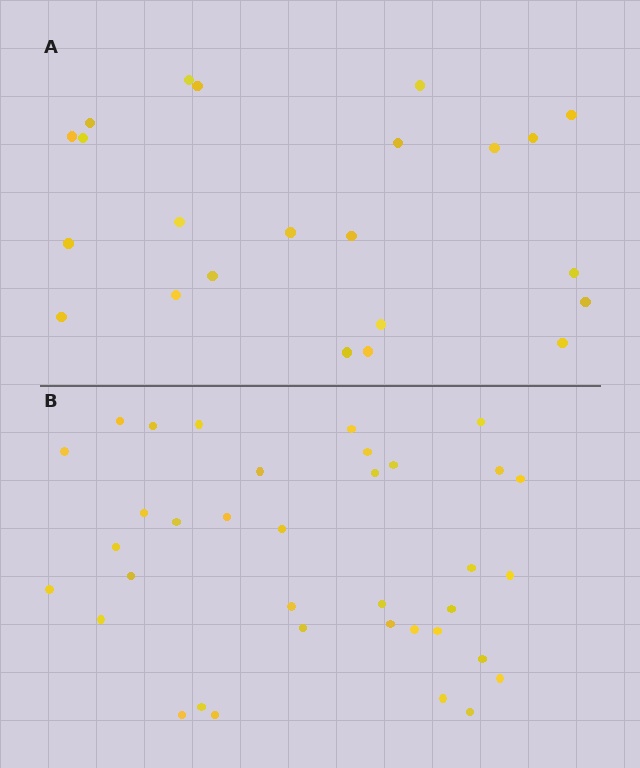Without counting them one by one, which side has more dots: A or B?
Region B (the bottom region) has more dots.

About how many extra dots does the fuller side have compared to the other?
Region B has approximately 15 more dots than region A.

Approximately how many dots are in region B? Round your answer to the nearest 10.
About 40 dots. (The exact count is 36, which rounds to 40.)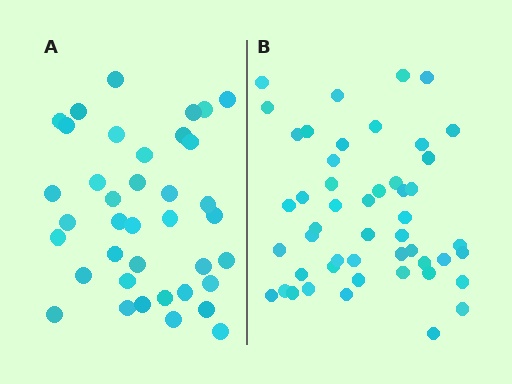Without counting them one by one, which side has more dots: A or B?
Region B (the right region) has more dots.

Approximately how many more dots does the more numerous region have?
Region B has roughly 12 or so more dots than region A.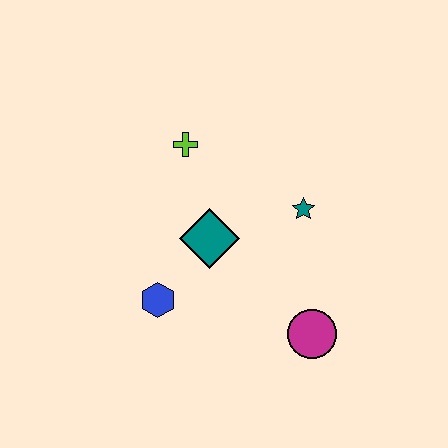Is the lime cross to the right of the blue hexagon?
Yes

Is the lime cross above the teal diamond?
Yes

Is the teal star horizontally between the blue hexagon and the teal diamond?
No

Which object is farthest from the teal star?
The blue hexagon is farthest from the teal star.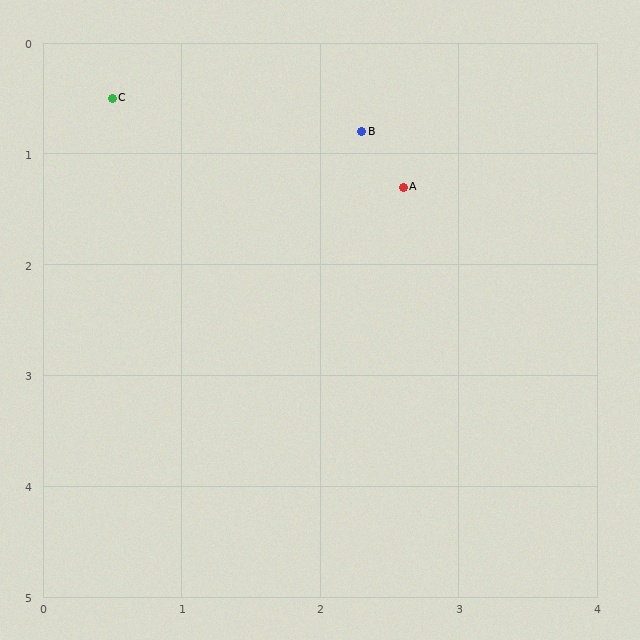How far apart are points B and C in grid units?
Points B and C are about 1.8 grid units apart.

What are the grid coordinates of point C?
Point C is at approximately (0.5, 0.5).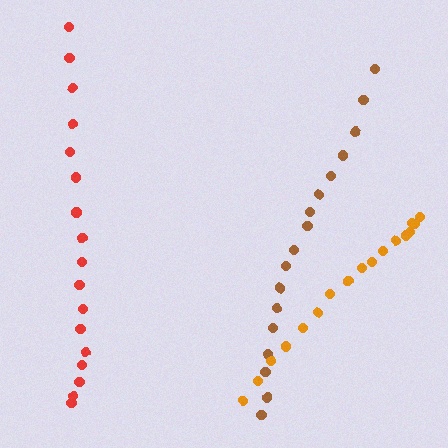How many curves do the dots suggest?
There are 3 distinct paths.